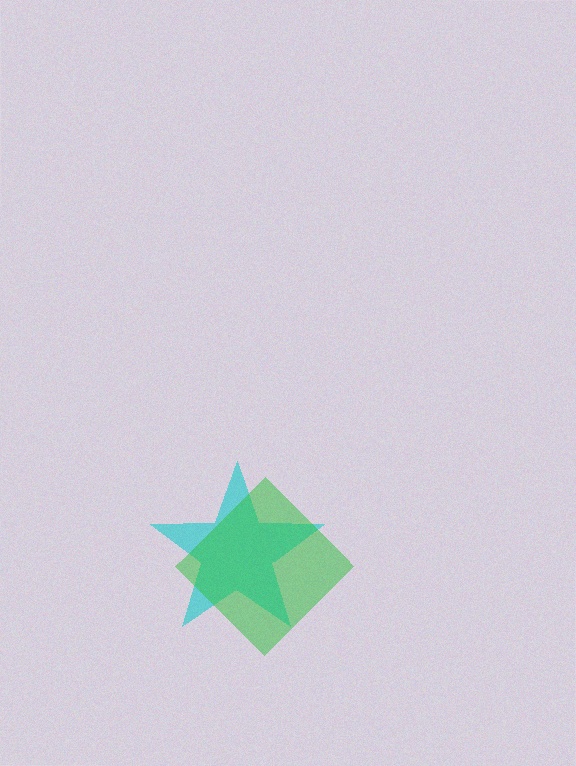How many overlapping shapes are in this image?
There are 2 overlapping shapes in the image.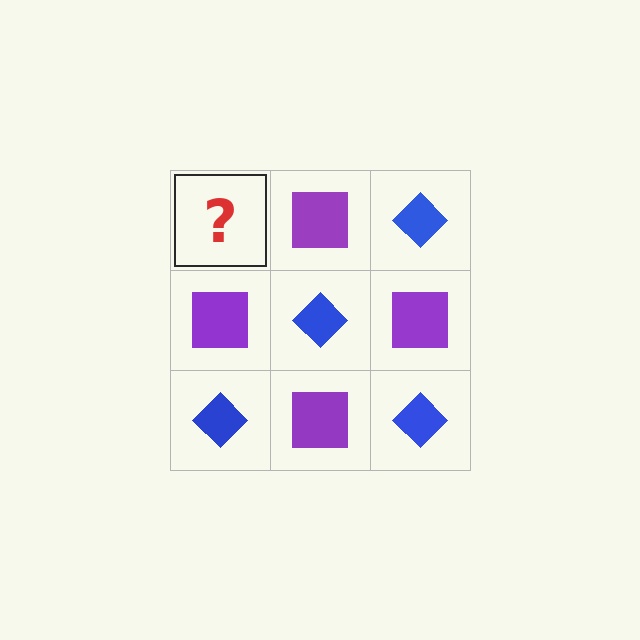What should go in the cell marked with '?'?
The missing cell should contain a blue diamond.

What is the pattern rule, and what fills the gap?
The rule is that it alternates blue diamond and purple square in a checkerboard pattern. The gap should be filled with a blue diamond.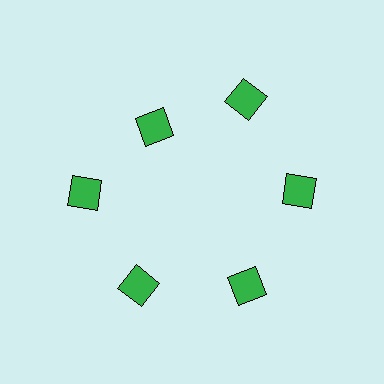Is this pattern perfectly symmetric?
No. The 6 green squares are arranged in a ring, but one element near the 11 o'clock position is pulled inward toward the center, breaking the 6-fold rotational symmetry.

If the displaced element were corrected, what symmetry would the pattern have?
It would have 6-fold rotational symmetry — the pattern would map onto itself every 60 degrees.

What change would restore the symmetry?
The symmetry would be restored by moving it outward, back onto the ring so that all 6 squares sit at equal angles and equal distance from the center.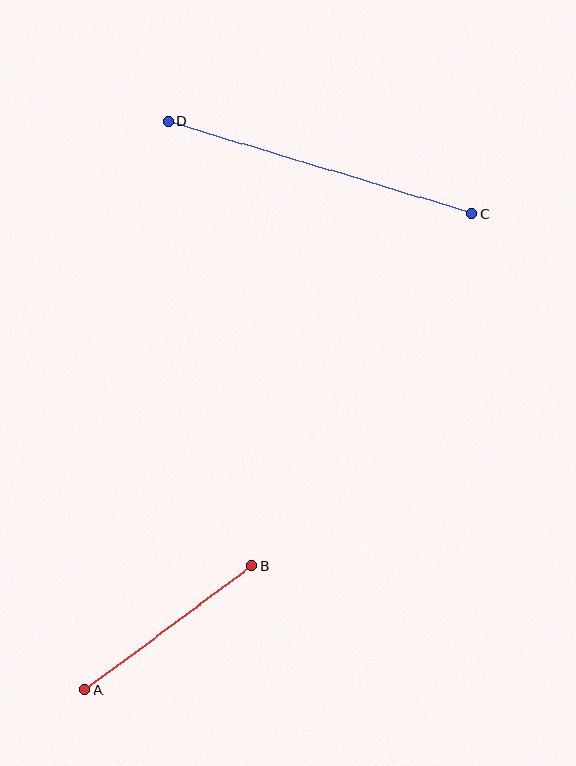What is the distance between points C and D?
The distance is approximately 317 pixels.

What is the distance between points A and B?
The distance is approximately 208 pixels.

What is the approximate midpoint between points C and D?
The midpoint is at approximately (320, 168) pixels.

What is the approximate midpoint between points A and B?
The midpoint is at approximately (169, 628) pixels.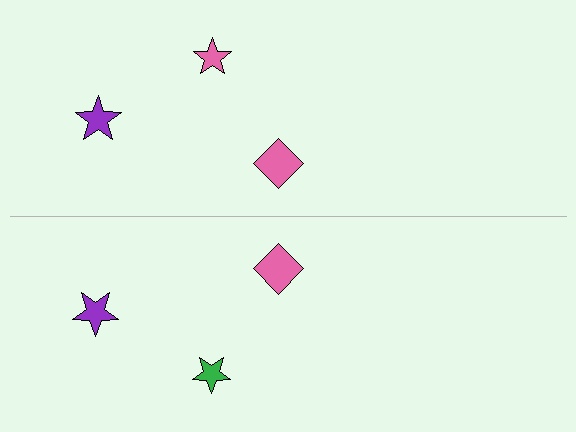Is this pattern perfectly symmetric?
No, the pattern is not perfectly symmetric. The green star on the bottom side breaks the symmetry — its mirror counterpart is pink.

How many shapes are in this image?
There are 6 shapes in this image.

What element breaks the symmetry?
The green star on the bottom side breaks the symmetry — its mirror counterpart is pink.